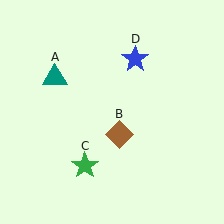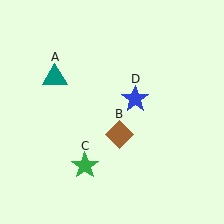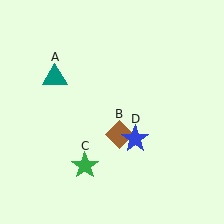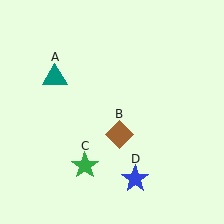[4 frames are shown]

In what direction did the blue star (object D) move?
The blue star (object D) moved down.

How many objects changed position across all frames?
1 object changed position: blue star (object D).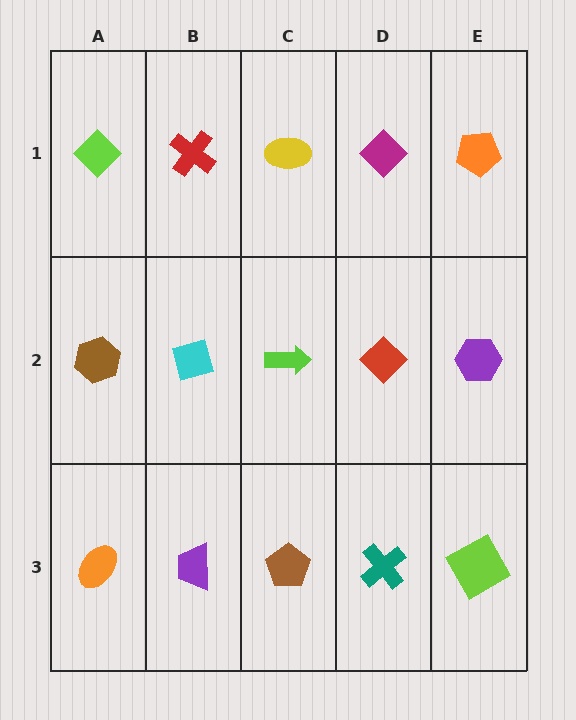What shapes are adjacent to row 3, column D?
A red diamond (row 2, column D), a brown pentagon (row 3, column C), a lime square (row 3, column E).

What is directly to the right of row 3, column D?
A lime square.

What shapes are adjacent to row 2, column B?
A red cross (row 1, column B), a purple trapezoid (row 3, column B), a brown hexagon (row 2, column A), a lime arrow (row 2, column C).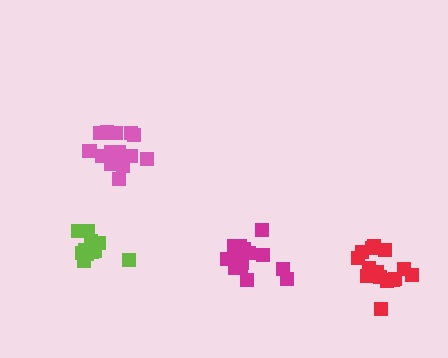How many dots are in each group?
Group 1: 15 dots, Group 2: 15 dots, Group 3: 16 dots, Group 4: 11 dots (57 total).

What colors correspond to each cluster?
The clusters are colored: pink, magenta, red, lime.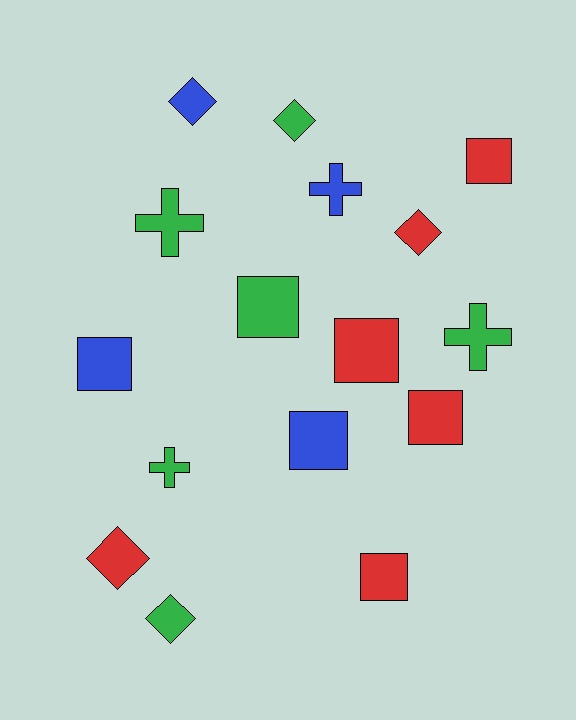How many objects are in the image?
There are 16 objects.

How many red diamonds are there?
There are 2 red diamonds.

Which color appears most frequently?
Red, with 6 objects.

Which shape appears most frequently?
Square, with 7 objects.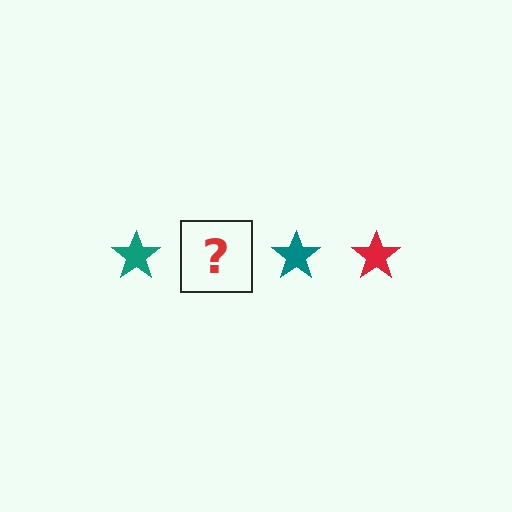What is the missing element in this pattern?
The missing element is a red star.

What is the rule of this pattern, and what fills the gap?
The rule is that the pattern cycles through teal, red stars. The gap should be filled with a red star.